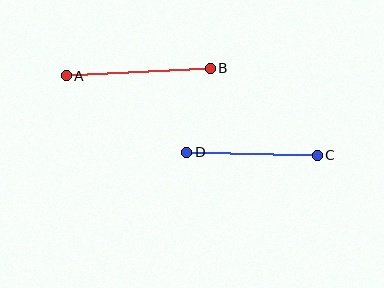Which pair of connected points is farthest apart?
Points A and B are farthest apart.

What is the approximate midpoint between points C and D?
The midpoint is at approximately (252, 154) pixels.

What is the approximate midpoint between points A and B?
The midpoint is at approximately (138, 72) pixels.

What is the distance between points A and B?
The distance is approximately 144 pixels.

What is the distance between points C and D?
The distance is approximately 131 pixels.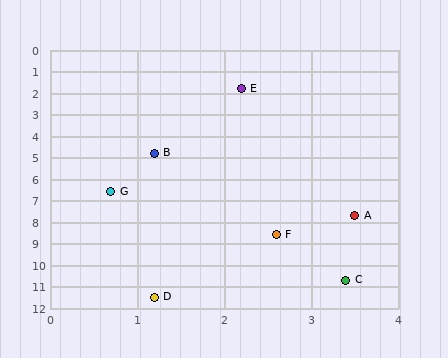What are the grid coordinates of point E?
Point E is at approximately (2.2, 1.8).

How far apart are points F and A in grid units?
Points F and A are about 1.3 grid units apart.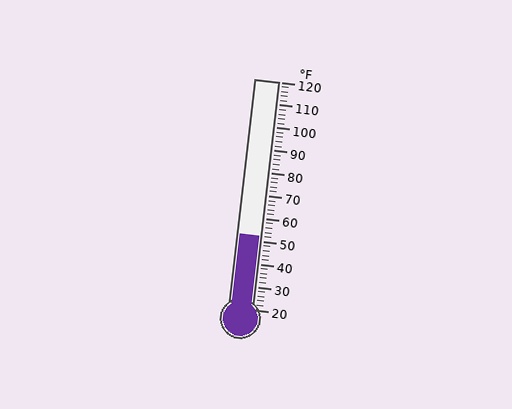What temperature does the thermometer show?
The thermometer shows approximately 52°F.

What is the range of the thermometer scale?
The thermometer scale ranges from 20°F to 120°F.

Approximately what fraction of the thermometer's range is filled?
The thermometer is filled to approximately 30% of its range.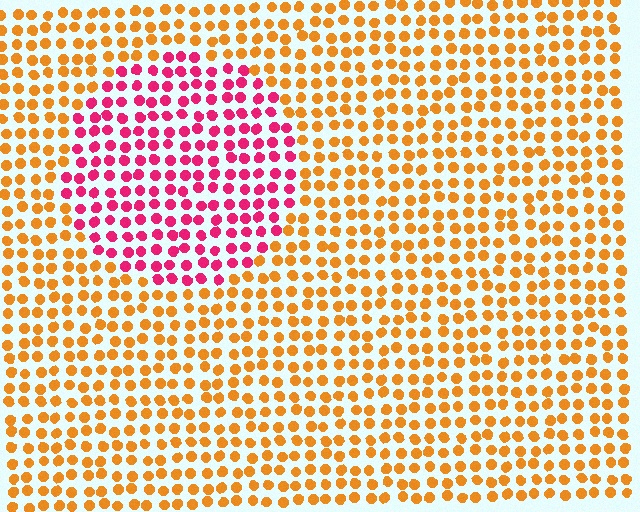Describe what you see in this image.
The image is filled with small orange elements in a uniform arrangement. A circle-shaped region is visible where the elements are tinted to a slightly different hue, forming a subtle color boundary.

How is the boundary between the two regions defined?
The boundary is defined purely by a slight shift in hue (about 58 degrees). Spacing, size, and orientation are identical on both sides.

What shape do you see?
I see a circle.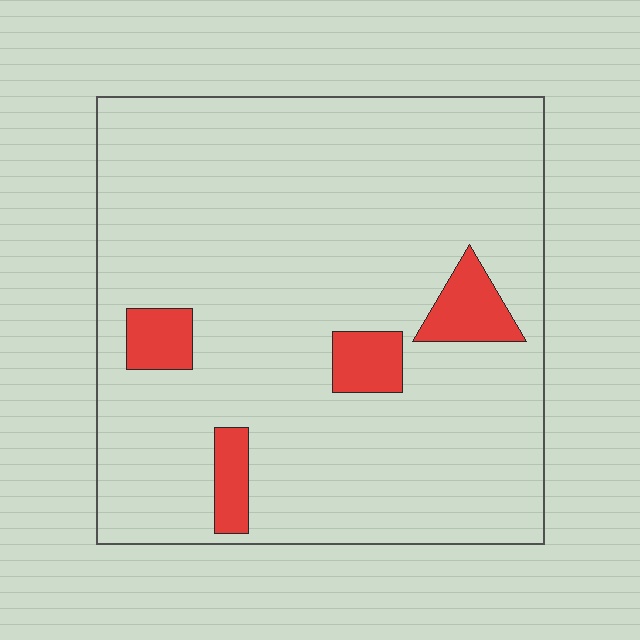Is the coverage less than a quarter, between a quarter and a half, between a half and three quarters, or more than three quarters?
Less than a quarter.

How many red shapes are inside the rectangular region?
4.